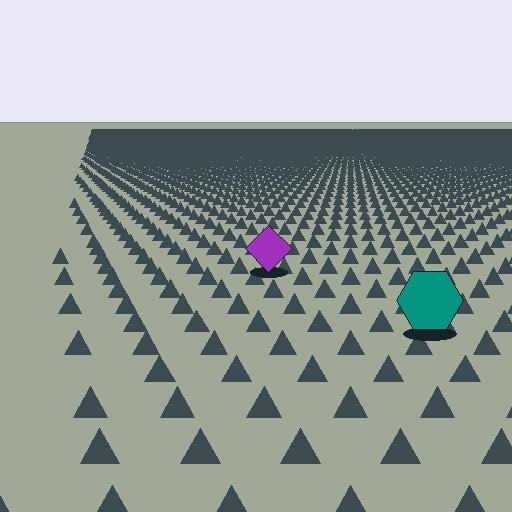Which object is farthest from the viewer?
The purple diamond is farthest from the viewer. It appears smaller and the ground texture around it is denser.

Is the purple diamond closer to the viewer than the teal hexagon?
No. The teal hexagon is closer — you can tell from the texture gradient: the ground texture is coarser near it.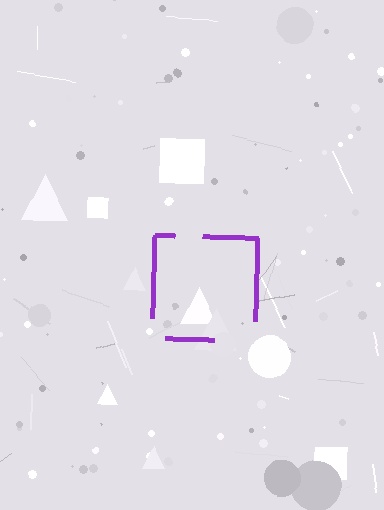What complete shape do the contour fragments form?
The contour fragments form a square.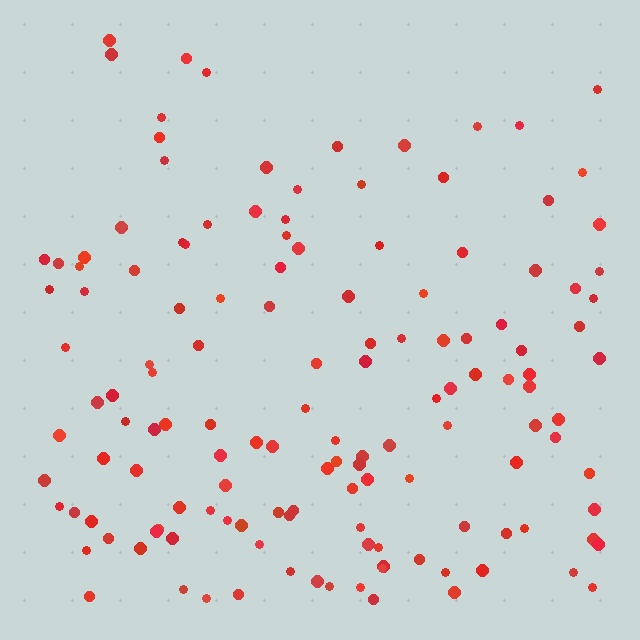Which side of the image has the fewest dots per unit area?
The top.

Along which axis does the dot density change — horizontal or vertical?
Vertical.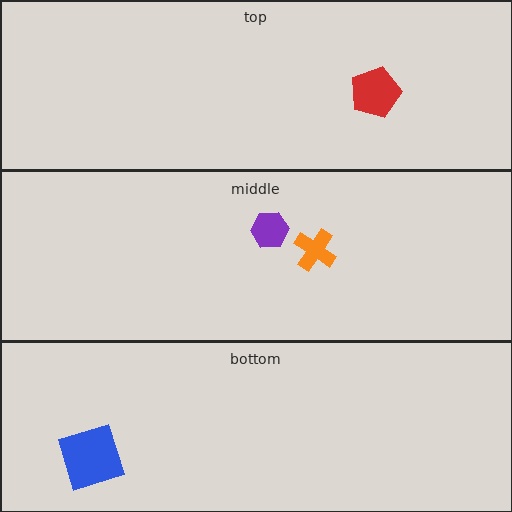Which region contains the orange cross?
The middle region.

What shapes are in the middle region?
The orange cross, the purple hexagon.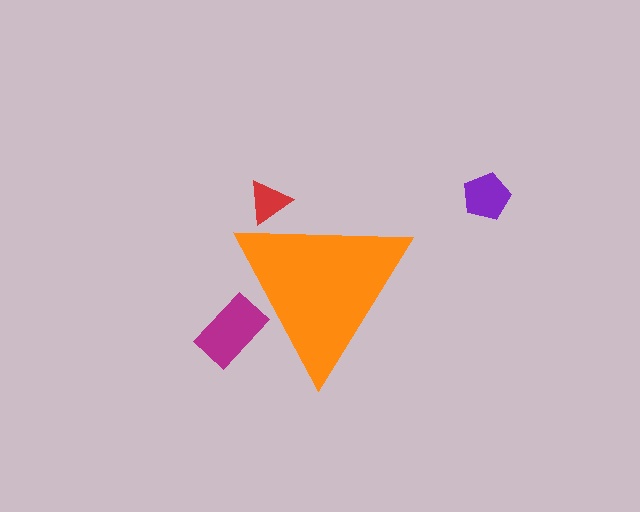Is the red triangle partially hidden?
Yes, the red triangle is partially hidden behind the orange triangle.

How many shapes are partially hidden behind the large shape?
2 shapes are partially hidden.